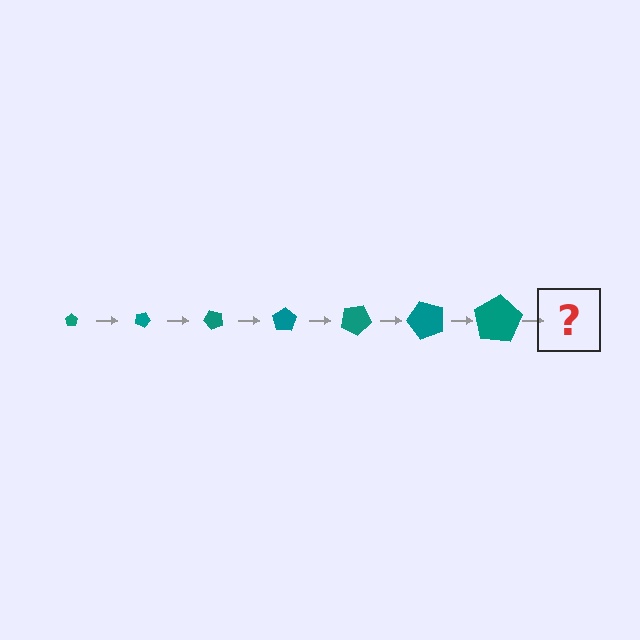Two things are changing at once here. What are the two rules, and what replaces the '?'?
The two rules are that the pentagon grows larger each step and it rotates 25 degrees each step. The '?' should be a pentagon, larger than the previous one and rotated 175 degrees from the start.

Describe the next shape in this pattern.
It should be a pentagon, larger than the previous one and rotated 175 degrees from the start.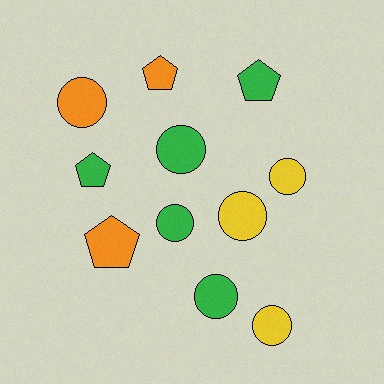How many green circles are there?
There are 3 green circles.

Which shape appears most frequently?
Circle, with 7 objects.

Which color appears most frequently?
Green, with 5 objects.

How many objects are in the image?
There are 11 objects.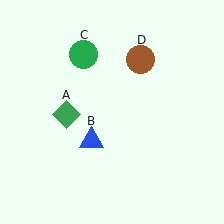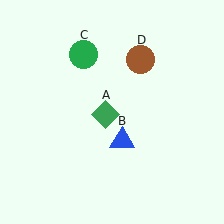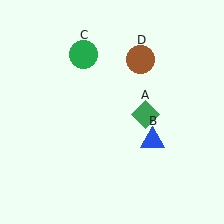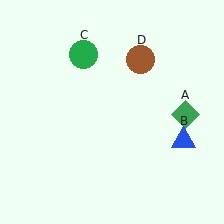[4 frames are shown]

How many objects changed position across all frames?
2 objects changed position: green diamond (object A), blue triangle (object B).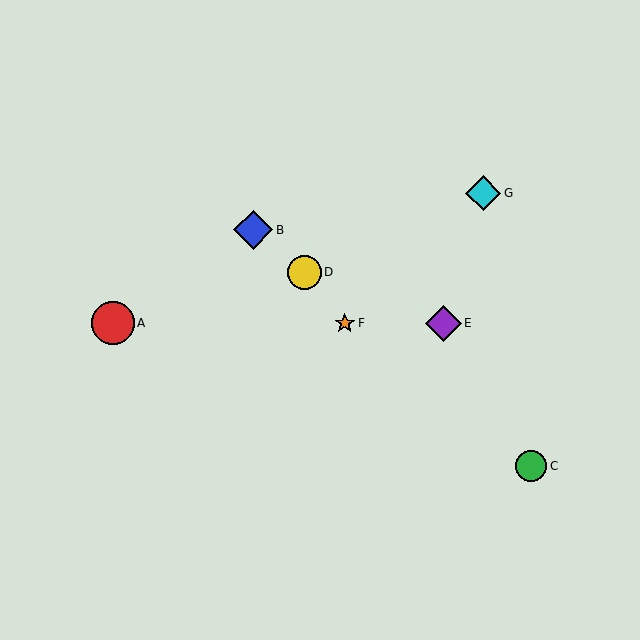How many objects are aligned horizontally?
3 objects (A, E, F) are aligned horizontally.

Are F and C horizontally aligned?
No, F is at y≈323 and C is at y≈466.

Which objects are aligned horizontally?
Objects A, E, F are aligned horizontally.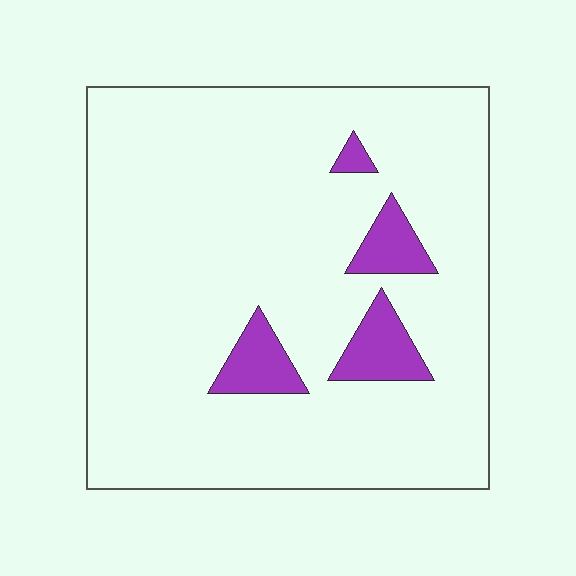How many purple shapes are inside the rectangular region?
4.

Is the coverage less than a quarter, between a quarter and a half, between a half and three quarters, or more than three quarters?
Less than a quarter.